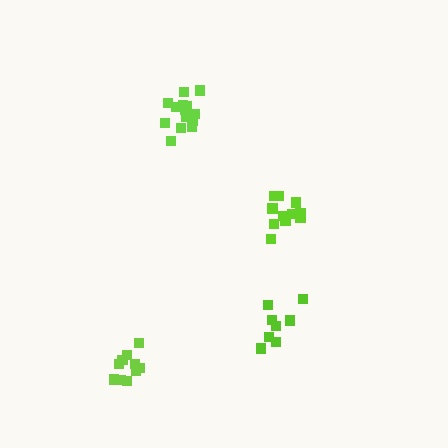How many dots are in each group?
Group 1: 10 dots, Group 2: 11 dots, Group 3: 9 dots, Group 4: 14 dots (44 total).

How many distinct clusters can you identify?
There are 4 distinct clusters.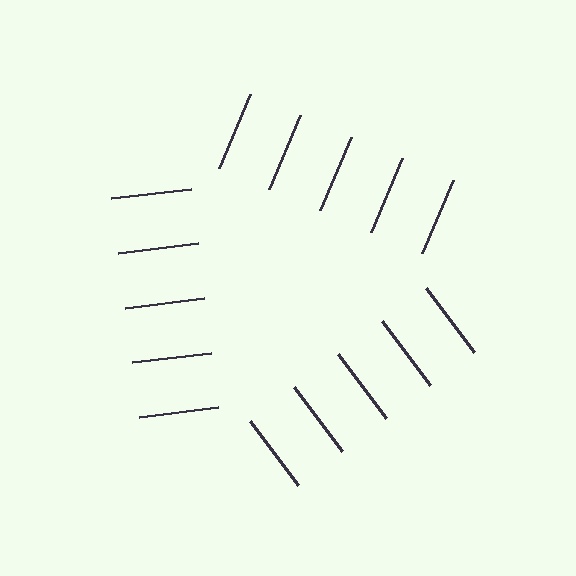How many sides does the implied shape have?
3 sides — the line-ends trace a triangle.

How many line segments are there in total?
15 — 5 along each of the 3 edges.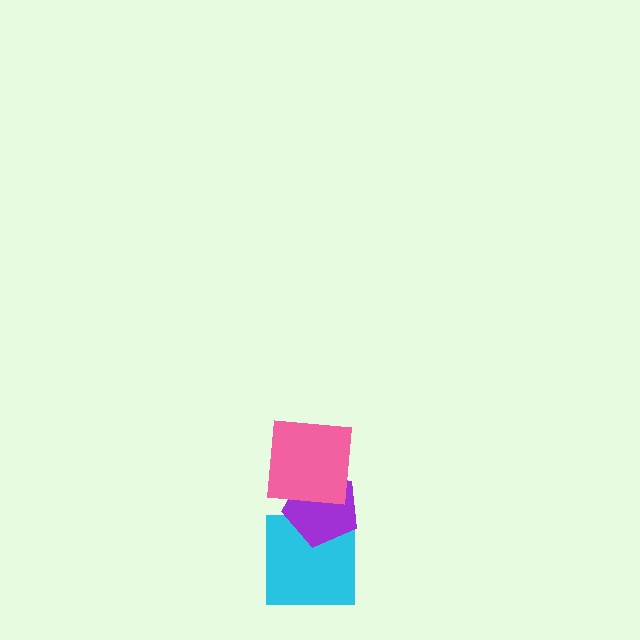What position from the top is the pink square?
The pink square is 1st from the top.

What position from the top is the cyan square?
The cyan square is 3rd from the top.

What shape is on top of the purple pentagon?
The pink square is on top of the purple pentagon.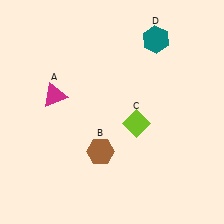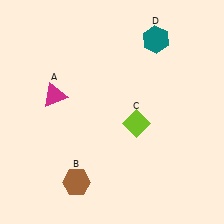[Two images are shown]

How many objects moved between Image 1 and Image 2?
1 object moved between the two images.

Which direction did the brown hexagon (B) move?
The brown hexagon (B) moved down.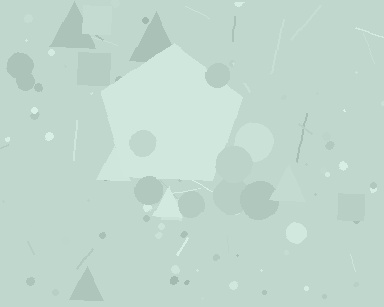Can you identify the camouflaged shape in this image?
The camouflaged shape is a pentagon.